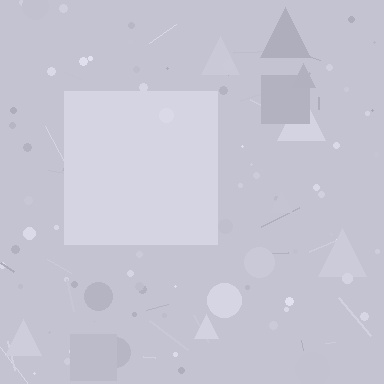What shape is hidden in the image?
A square is hidden in the image.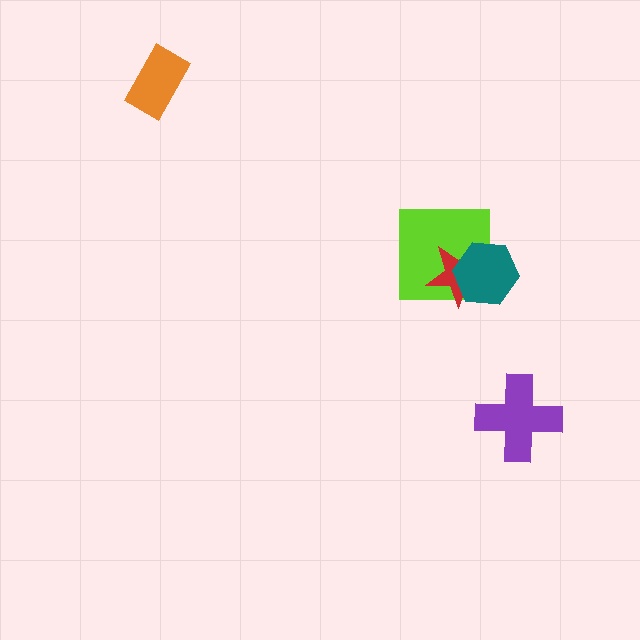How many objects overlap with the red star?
2 objects overlap with the red star.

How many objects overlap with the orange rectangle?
0 objects overlap with the orange rectangle.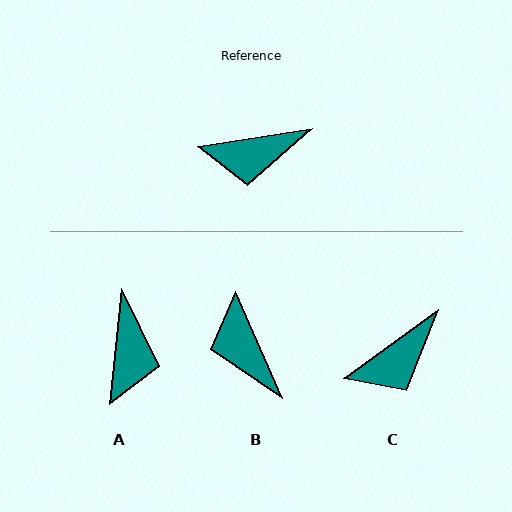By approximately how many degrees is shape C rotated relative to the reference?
Approximately 27 degrees counter-clockwise.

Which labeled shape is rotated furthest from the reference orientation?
A, about 76 degrees away.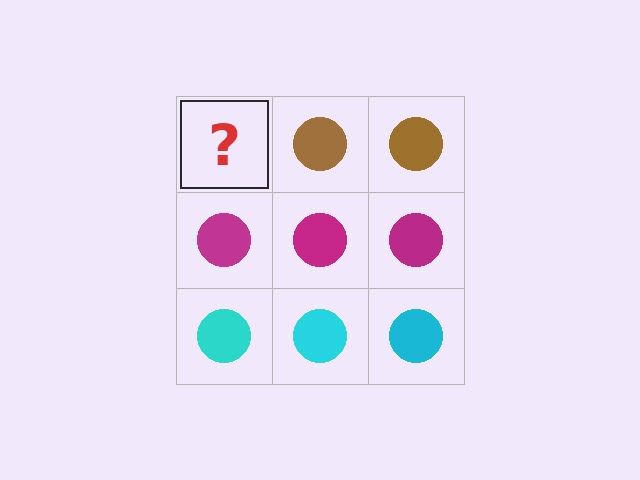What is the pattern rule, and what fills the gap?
The rule is that each row has a consistent color. The gap should be filled with a brown circle.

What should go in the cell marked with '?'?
The missing cell should contain a brown circle.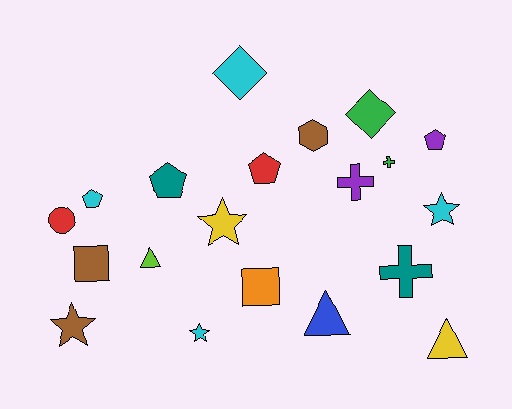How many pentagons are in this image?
There are 4 pentagons.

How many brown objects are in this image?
There are 3 brown objects.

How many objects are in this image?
There are 20 objects.